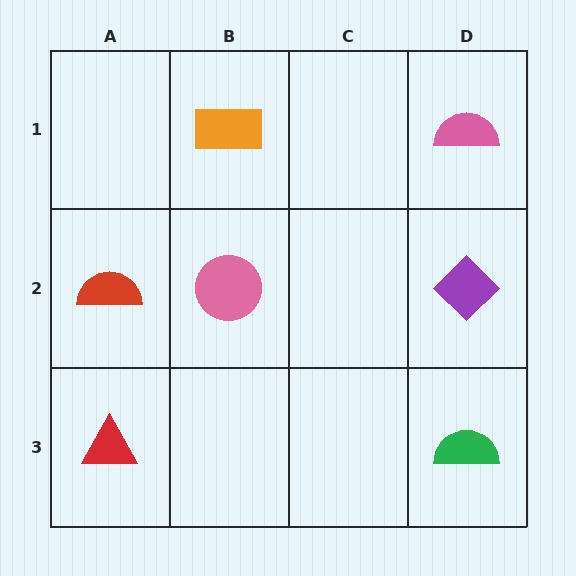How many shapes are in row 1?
2 shapes.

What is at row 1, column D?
A pink semicircle.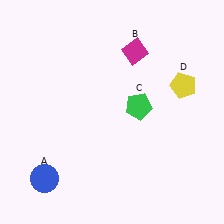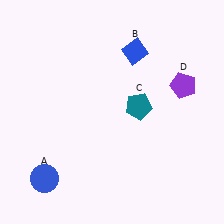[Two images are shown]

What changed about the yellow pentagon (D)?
In Image 1, D is yellow. In Image 2, it changed to purple.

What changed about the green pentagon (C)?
In Image 1, C is green. In Image 2, it changed to teal.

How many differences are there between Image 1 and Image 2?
There are 3 differences between the two images.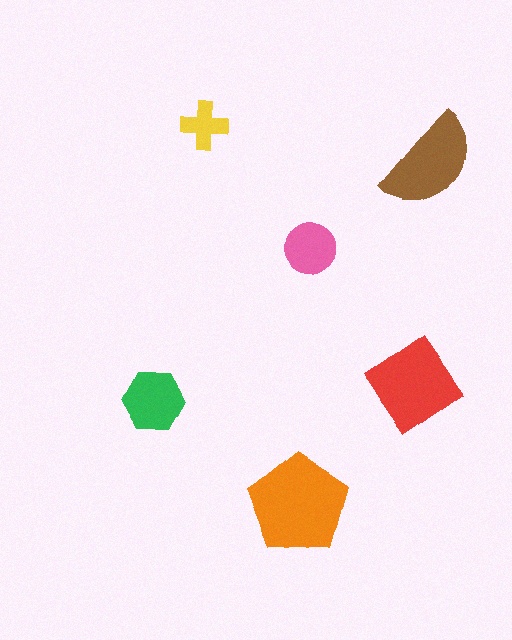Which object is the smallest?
The yellow cross.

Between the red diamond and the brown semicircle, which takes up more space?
The red diamond.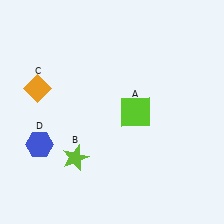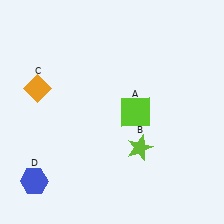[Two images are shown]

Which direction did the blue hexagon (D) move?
The blue hexagon (D) moved down.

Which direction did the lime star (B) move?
The lime star (B) moved right.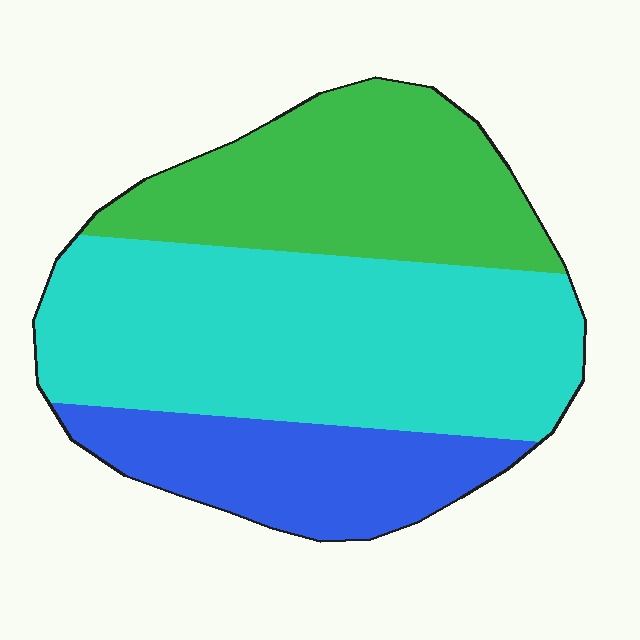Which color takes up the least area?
Blue, at roughly 20%.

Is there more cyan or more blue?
Cyan.